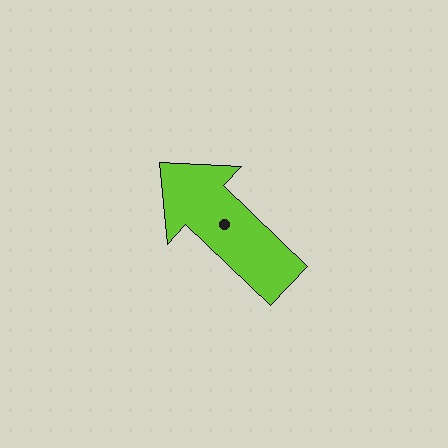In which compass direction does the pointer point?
Northwest.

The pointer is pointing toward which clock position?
Roughly 10 o'clock.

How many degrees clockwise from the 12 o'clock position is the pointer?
Approximately 314 degrees.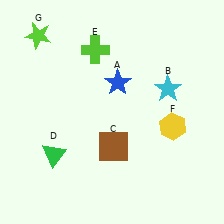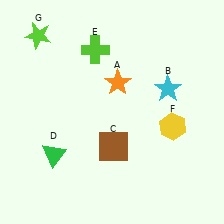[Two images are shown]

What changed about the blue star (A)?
In Image 1, A is blue. In Image 2, it changed to orange.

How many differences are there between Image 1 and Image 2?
There is 1 difference between the two images.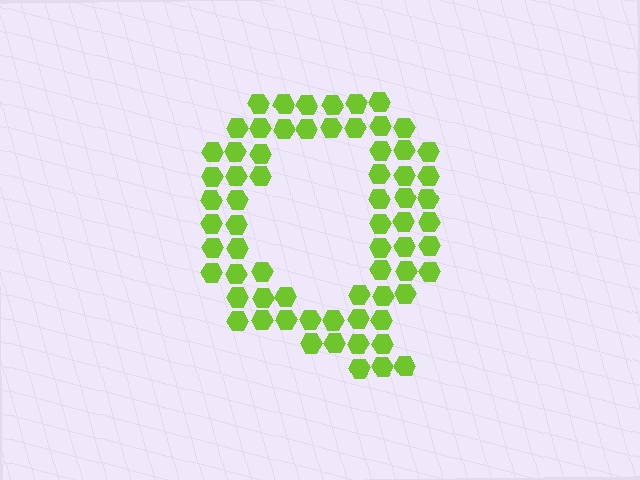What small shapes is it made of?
It is made of small hexagons.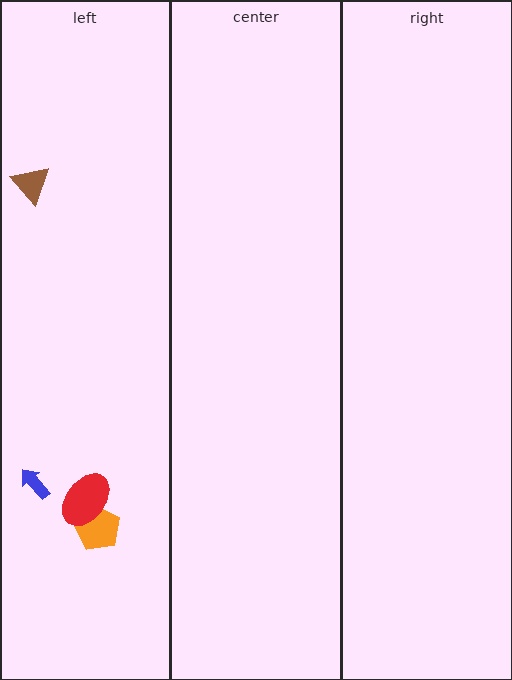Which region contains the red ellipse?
The left region.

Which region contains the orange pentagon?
The left region.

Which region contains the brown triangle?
The left region.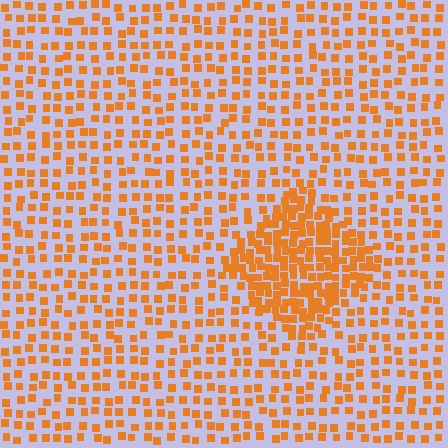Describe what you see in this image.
The image contains small orange elements arranged at two different densities. A diamond-shaped region is visible where the elements are more densely packed than the surrounding area.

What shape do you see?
I see a diamond.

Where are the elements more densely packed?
The elements are more densely packed inside the diamond boundary.